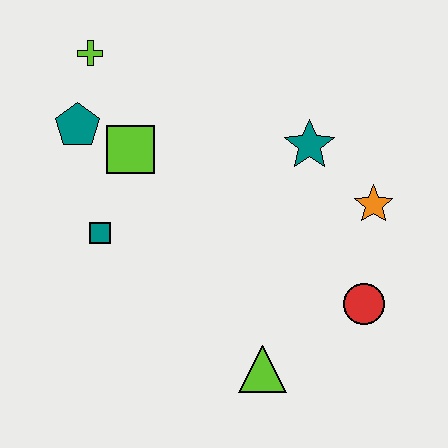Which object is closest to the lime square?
The teal pentagon is closest to the lime square.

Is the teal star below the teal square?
No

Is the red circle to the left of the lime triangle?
No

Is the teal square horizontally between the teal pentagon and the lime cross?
No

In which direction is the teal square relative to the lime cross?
The teal square is below the lime cross.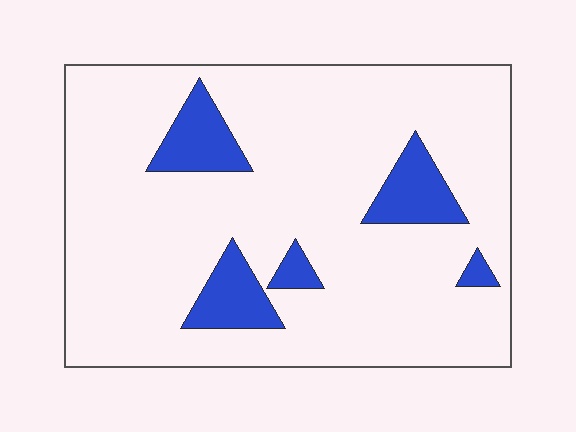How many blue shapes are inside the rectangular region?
5.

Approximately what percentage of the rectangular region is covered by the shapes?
Approximately 15%.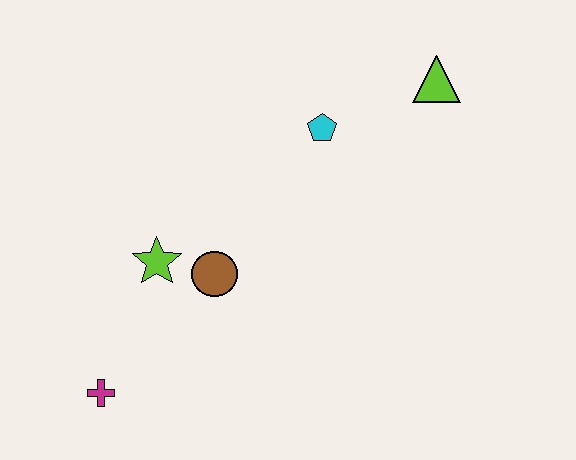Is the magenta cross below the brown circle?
Yes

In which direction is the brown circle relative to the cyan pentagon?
The brown circle is below the cyan pentagon.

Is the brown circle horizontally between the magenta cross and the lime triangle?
Yes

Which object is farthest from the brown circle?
The lime triangle is farthest from the brown circle.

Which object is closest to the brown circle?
The lime star is closest to the brown circle.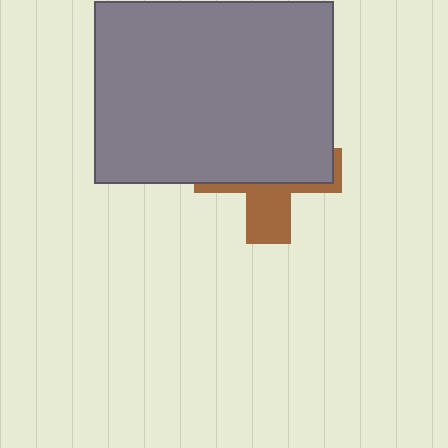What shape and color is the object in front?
The object in front is a gray rectangle.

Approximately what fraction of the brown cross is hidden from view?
Roughly 65% of the brown cross is hidden behind the gray rectangle.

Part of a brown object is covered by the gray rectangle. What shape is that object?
It is a cross.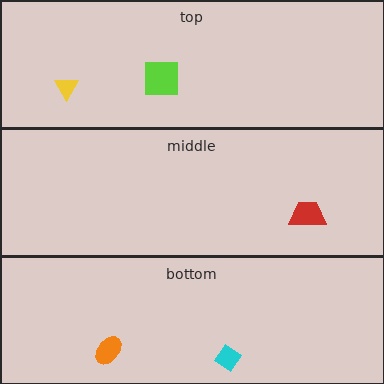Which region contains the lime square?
The top region.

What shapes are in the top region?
The lime square, the yellow triangle.